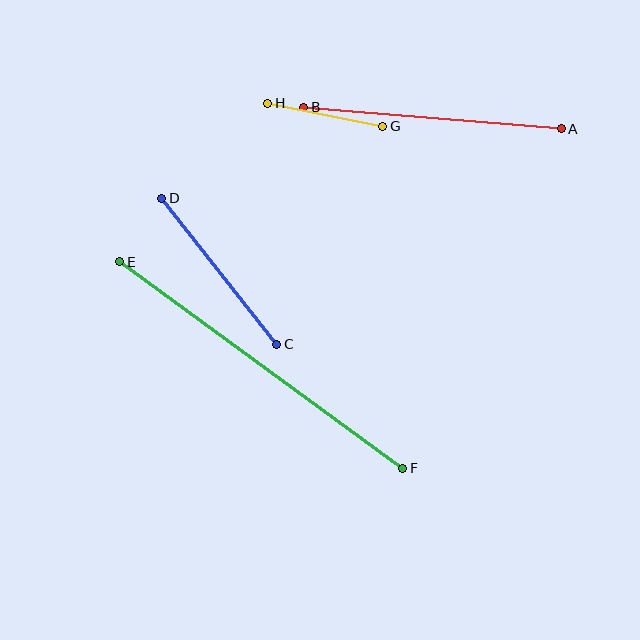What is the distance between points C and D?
The distance is approximately 186 pixels.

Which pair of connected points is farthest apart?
Points E and F are farthest apart.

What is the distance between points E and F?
The distance is approximately 350 pixels.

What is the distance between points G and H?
The distance is approximately 117 pixels.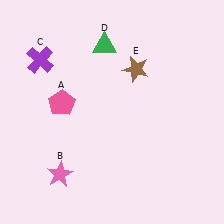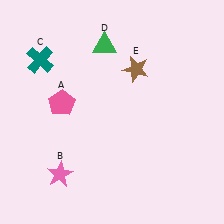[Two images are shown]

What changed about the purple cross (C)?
In Image 1, C is purple. In Image 2, it changed to teal.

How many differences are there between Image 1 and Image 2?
There is 1 difference between the two images.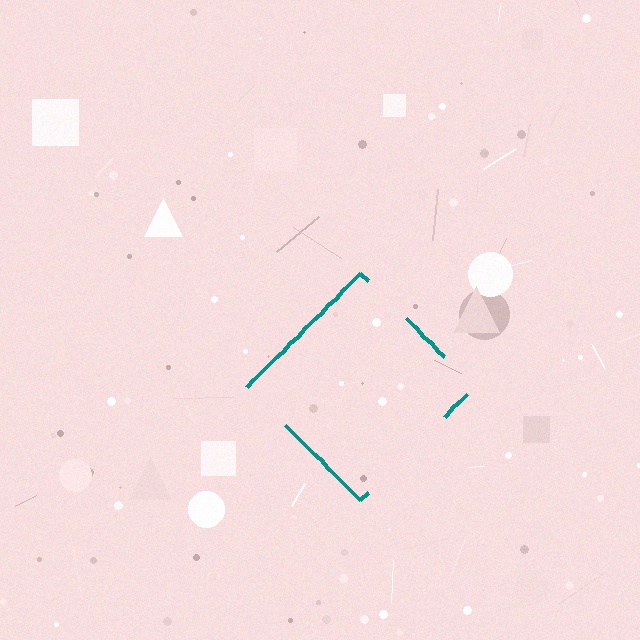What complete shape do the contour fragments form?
The contour fragments form a diamond.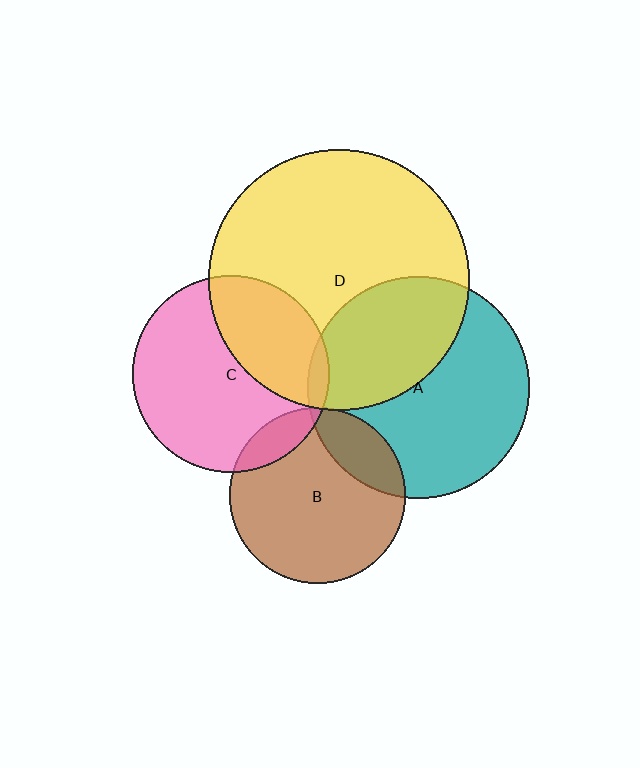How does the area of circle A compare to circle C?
Approximately 1.3 times.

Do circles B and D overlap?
Yes.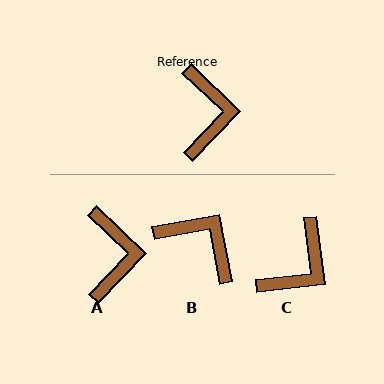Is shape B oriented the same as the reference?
No, it is off by about 55 degrees.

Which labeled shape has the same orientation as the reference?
A.